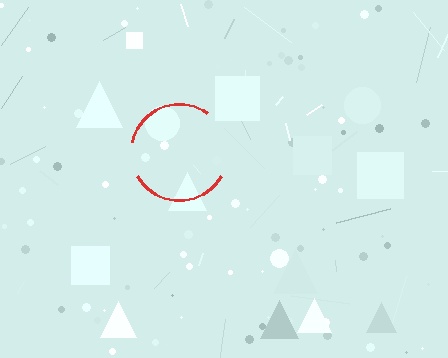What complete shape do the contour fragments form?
The contour fragments form a circle.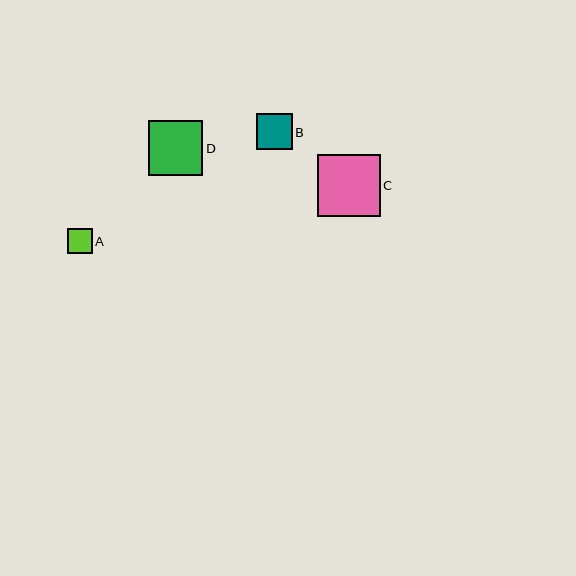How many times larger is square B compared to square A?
Square B is approximately 1.4 times the size of square A.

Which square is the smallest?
Square A is the smallest with a size of approximately 25 pixels.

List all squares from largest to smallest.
From largest to smallest: C, D, B, A.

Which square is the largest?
Square C is the largest with a size of approximately 63 pixels.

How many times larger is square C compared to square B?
Square C is approximately 1.8 times the size of square B.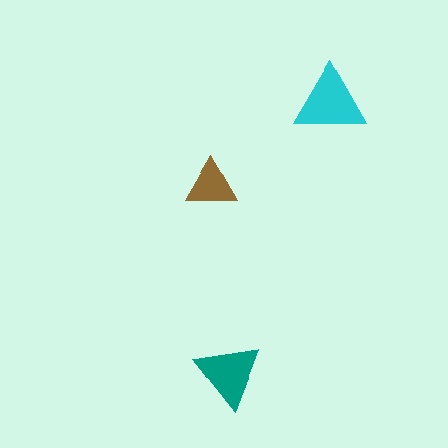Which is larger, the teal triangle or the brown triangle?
The teal one.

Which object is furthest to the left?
The brown triangle is leftmost.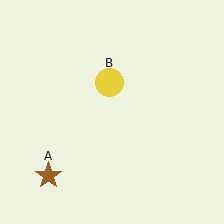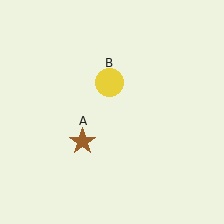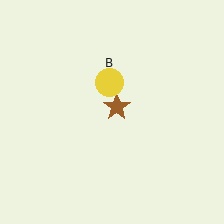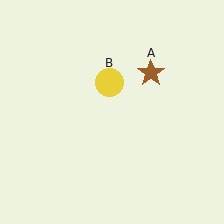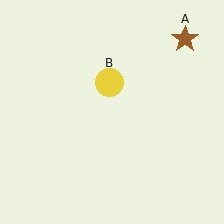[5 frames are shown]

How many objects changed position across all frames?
1 object changed position: brown star (object A).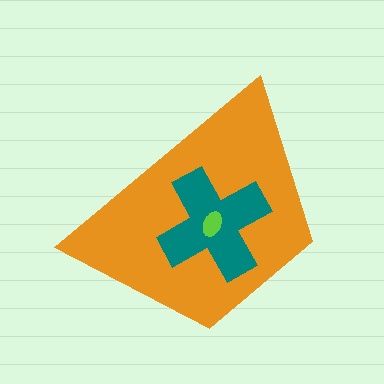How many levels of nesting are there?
3.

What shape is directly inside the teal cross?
The lime ellipse.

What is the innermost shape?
The lime ellipse.